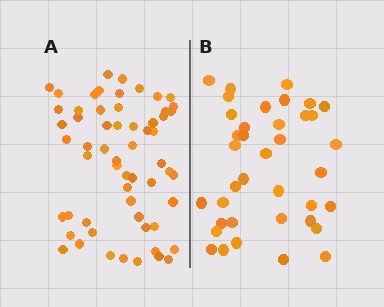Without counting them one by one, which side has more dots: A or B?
Region A (the left region) has more dots.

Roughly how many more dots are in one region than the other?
Region A has approximately 20 more dots than region B.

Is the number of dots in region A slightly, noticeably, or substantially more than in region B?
Region A has substantially more. The ratio is roughly 1.6 to 1.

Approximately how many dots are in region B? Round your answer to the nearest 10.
About 40 dots. (The exact count is 38, which rounds to 40.)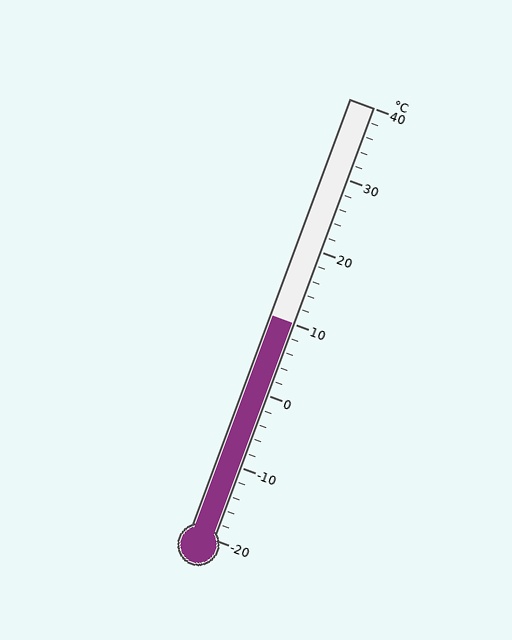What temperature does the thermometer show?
The thermometer shows approximately 10°C.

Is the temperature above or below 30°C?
The temperature is below 30°C.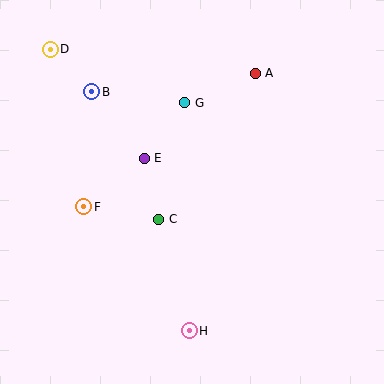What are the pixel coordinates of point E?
Point E is at (144, 158).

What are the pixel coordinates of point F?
Point F is at (84, 207).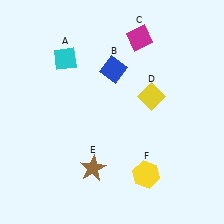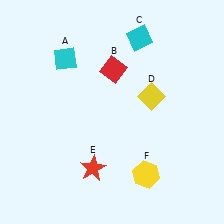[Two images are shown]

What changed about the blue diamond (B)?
In Image 1, B is blue. In Image 2, it changed to red.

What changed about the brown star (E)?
In Image 1, E is brown. In Image 2, it changed to red.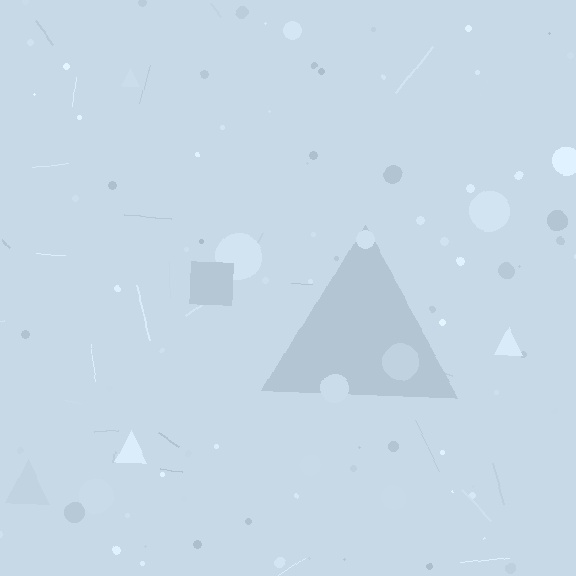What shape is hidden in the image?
A triangle is hidden in the image.